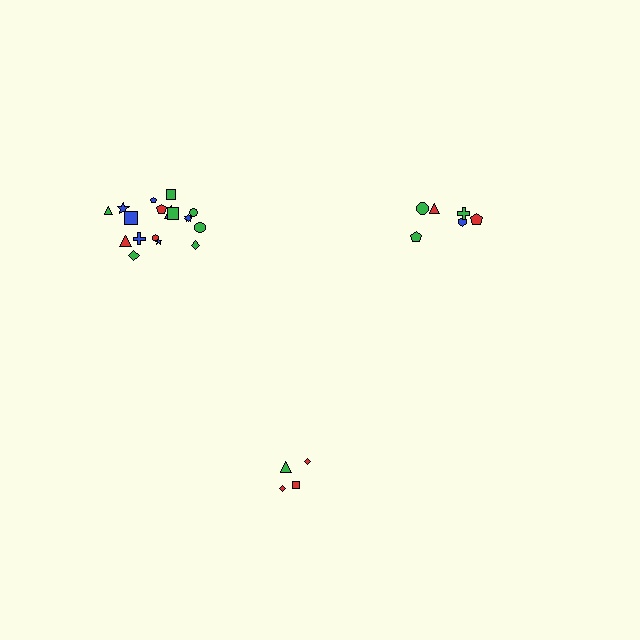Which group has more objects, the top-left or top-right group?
The top-left group.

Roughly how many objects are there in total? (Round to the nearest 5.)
Roughly 30 objects in total.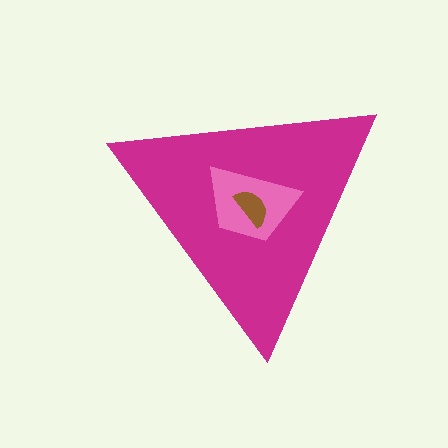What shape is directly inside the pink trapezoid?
The brown semicircle.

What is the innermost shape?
The brown semicircle.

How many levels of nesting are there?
3.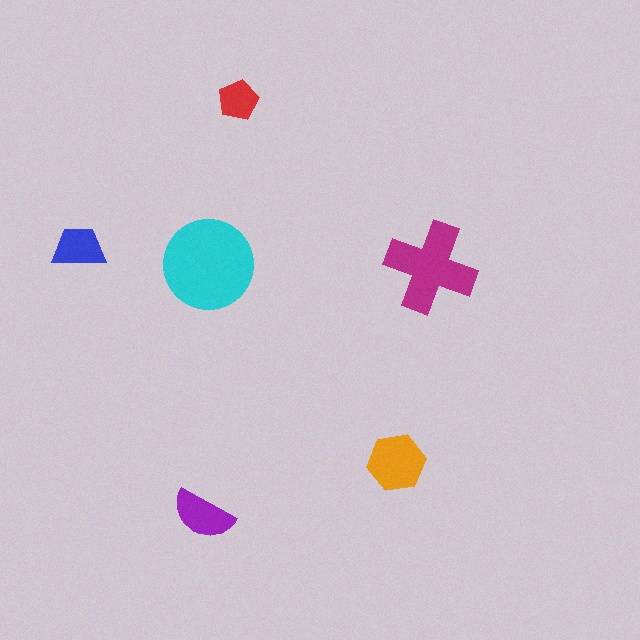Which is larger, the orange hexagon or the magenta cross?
The magenta cross.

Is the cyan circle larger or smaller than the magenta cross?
Larger.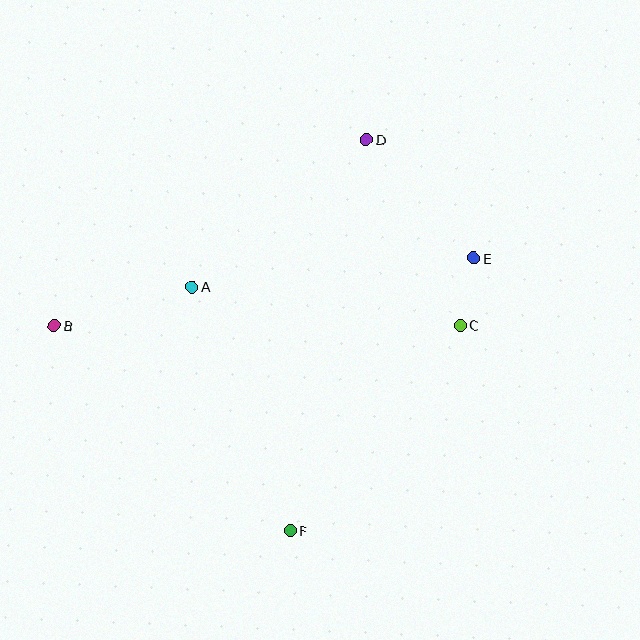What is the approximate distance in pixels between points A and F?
The distance between A and F is approximately 263 pixels.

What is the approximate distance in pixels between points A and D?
The distance between A and D is approximately 228 pixels.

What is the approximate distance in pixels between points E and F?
The distance between E and F is approximately 329 pixels.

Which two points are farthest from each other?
Points B and E are farthest from each other.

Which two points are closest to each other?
Points C and E are closest to each other.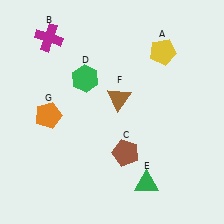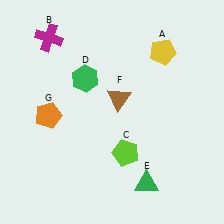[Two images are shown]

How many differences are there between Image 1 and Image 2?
There is 1 difference between the two images.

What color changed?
The pentagon (C) changed from brown in Image 1 to lime in Image 2.